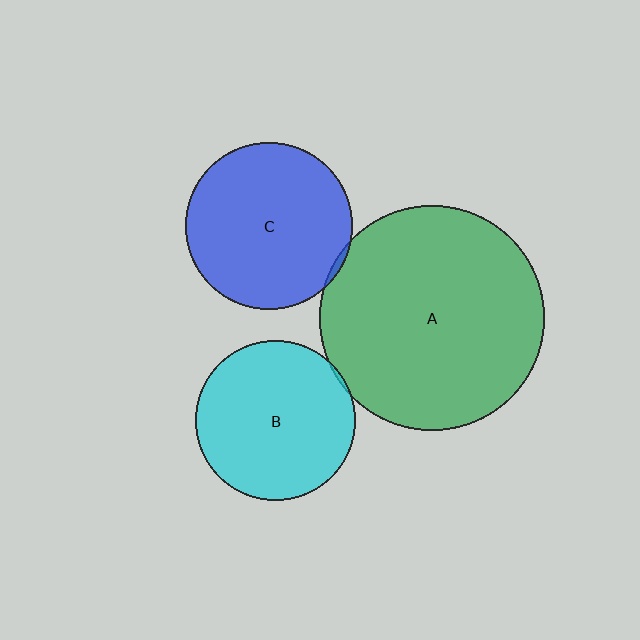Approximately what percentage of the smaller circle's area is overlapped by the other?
Approximately 5%.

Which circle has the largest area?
Circle A (green).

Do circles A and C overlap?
Yes.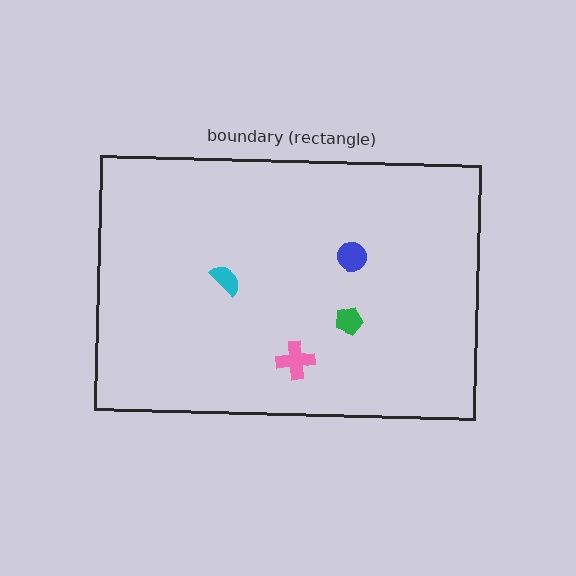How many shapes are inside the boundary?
4 inside, 0 outside.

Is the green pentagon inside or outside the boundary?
Inside.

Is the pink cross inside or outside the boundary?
Inside.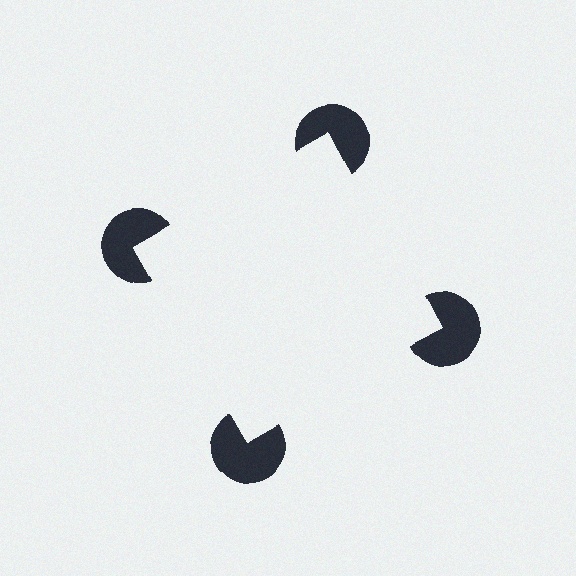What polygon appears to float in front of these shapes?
An illusory square — its edges are inferred from the aligned wedge cuts in the pac-man discs, not physically drawn.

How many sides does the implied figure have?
4 sides.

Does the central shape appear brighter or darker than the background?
It typically appears slightly brighter than the background, even though no actual brightness change is drawn.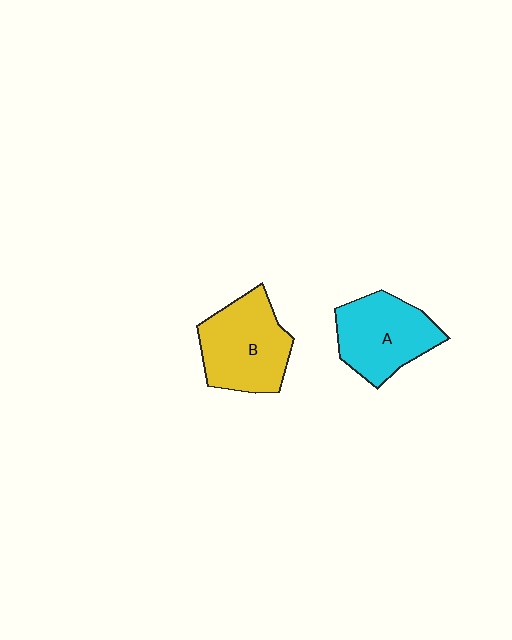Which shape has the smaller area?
Shape A (cyan).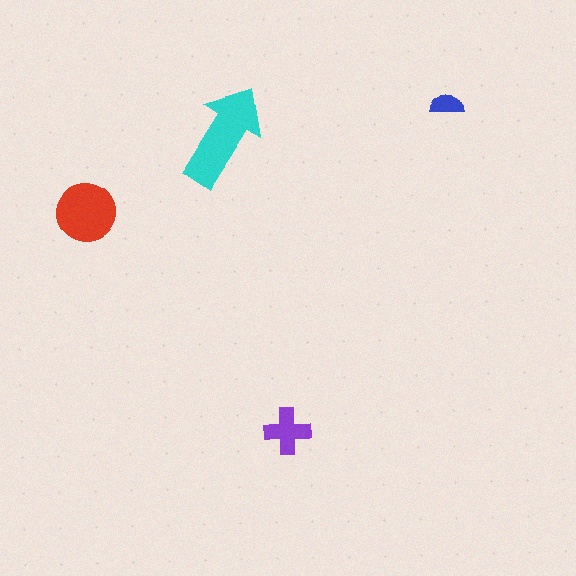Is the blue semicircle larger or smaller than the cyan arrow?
Smaller.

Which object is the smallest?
The blue semicircle.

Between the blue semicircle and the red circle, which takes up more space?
The red circle.